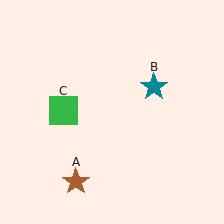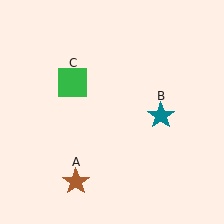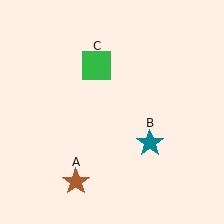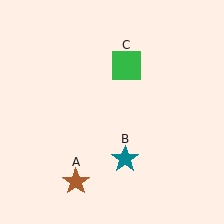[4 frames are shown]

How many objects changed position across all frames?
2 objects changed position: teal star (object B), green square (object C).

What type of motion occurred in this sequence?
The teal star (object B), green square (object C) rotated clockwise around the center of the scene.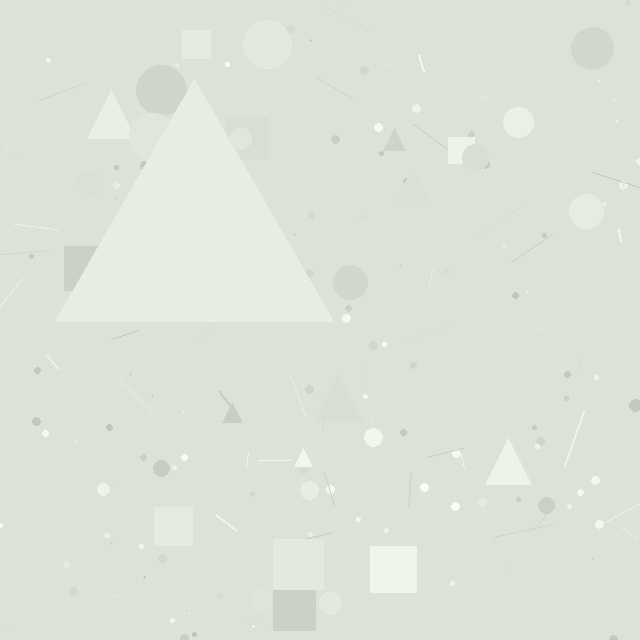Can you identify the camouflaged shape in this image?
The camouflaged shape is a triangle.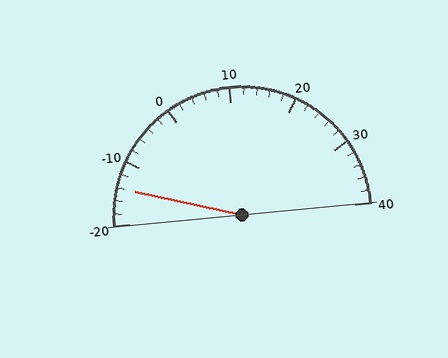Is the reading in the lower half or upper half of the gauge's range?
The reading is in the lower half of the range (-20 to 40).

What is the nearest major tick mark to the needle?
The nearest major tick mark is -10.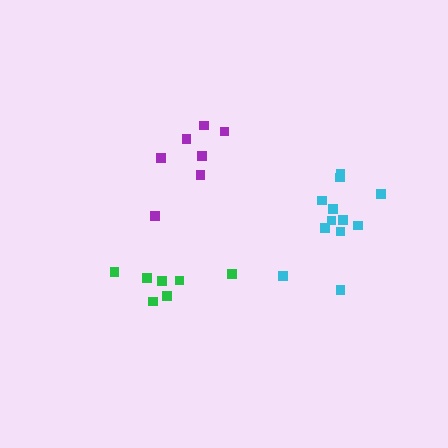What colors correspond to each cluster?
The clusters are colored: green, purple, cyan.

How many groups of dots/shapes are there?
There are 3 groups.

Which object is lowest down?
The green cluster is bottommost.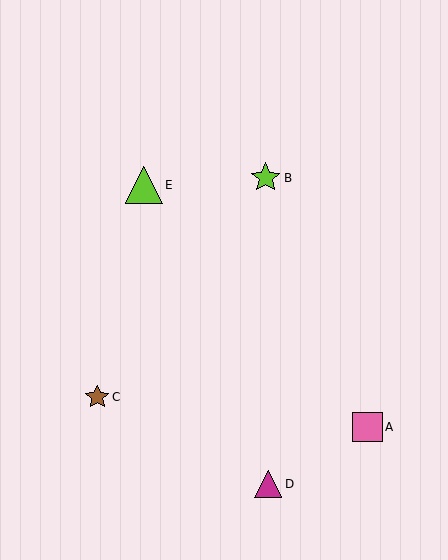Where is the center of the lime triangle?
The center of the lime triangle is at (144, 185).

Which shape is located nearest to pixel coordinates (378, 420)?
The pink square (labeled A) at (367, 427) is nearest to that location.